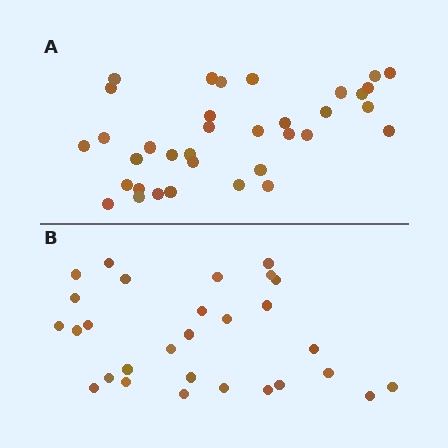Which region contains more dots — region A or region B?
Region A (the top region) has more dots.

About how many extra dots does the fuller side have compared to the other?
Region A has about 6 more dots than region B.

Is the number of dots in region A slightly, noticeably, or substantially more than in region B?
Region A has only slightly more — the two regions are fairly close. The ratio is roughly 1.2 to 1.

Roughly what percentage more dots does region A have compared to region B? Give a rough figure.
About 20% more.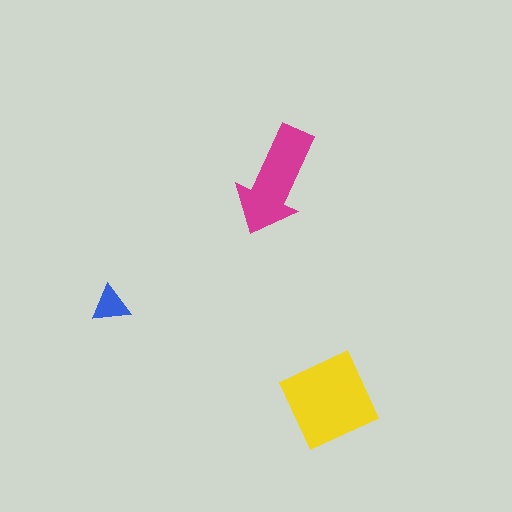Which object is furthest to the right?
The yellow square is rightmost.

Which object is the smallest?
The blue triangle.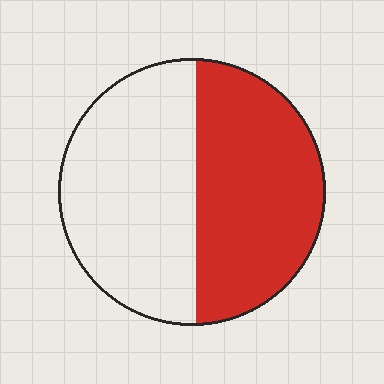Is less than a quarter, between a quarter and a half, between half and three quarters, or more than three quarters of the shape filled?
Between a quarter and a half.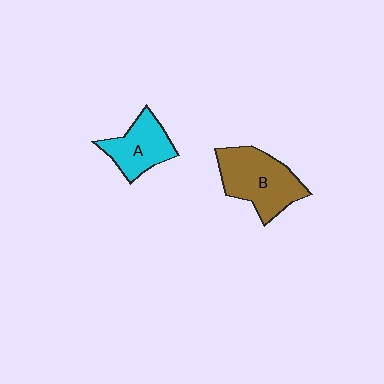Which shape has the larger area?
Shape B (brown).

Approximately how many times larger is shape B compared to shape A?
Approximately 1.4 times.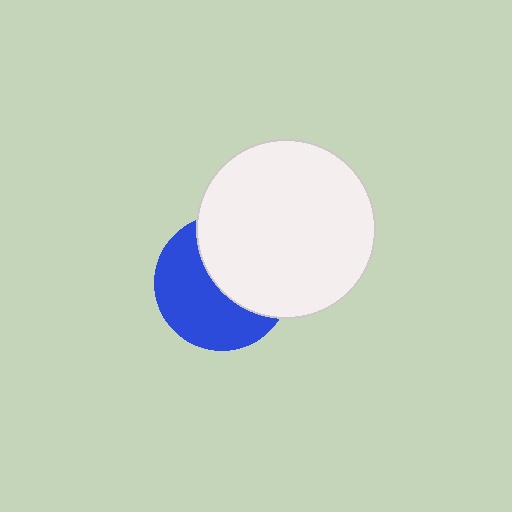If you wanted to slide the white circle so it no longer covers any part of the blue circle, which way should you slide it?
Slide it toward the upper-right — that is the most direct way to separate the two shapes.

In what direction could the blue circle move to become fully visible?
The blue circle could move toward the lower-left. That would shift it out from behind the white circle entirely.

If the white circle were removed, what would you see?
You would see the complete blue circle.